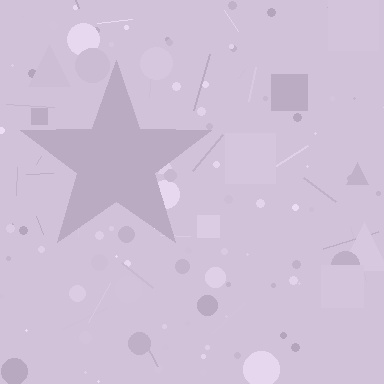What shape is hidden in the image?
A star is hidden in the image.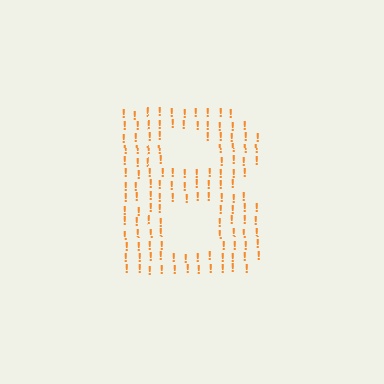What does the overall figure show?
The overall figure shows the letter B.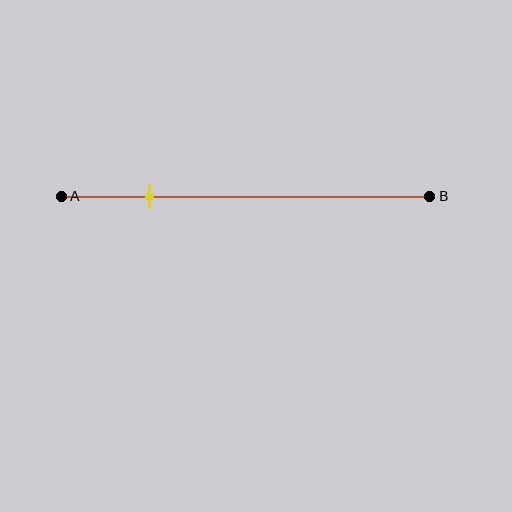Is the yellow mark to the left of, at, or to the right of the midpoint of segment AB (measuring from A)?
The yellow mark is to the left of the midpoint of segment AB.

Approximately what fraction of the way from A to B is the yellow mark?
The yellow mark is approximately 25% of the way from A to B.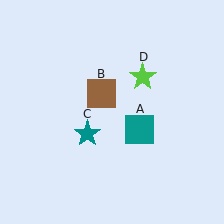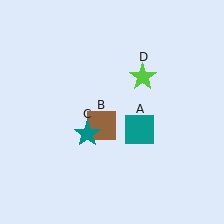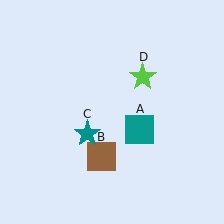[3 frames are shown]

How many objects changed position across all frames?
1 object changed position: brown square (object B).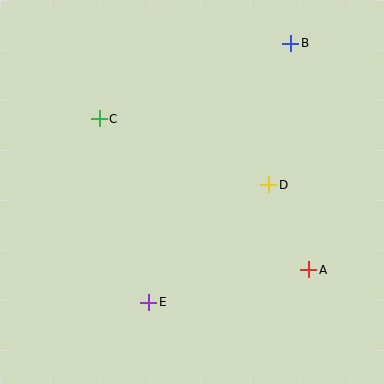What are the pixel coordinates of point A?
Point A is at (309, 270).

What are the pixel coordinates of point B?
Point B is at (291, 43).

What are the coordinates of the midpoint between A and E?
The midpoint between A and E is at (229, 286).